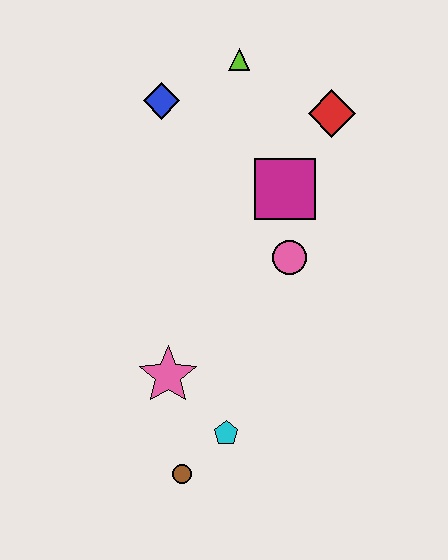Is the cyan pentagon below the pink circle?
Yes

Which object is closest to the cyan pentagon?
The brown circle is closest to the cyan pentagon.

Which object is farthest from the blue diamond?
The brown circle is farthest from the blue diamond.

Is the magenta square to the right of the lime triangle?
Yes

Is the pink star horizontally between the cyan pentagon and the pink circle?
No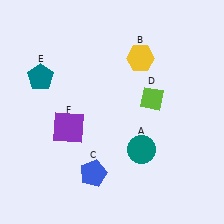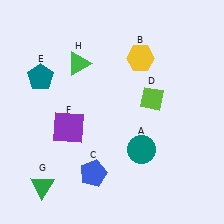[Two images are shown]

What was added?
A green triangle (G), a green triangle (H) were added in Image 2.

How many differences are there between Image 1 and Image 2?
There are 2 differences between the two images.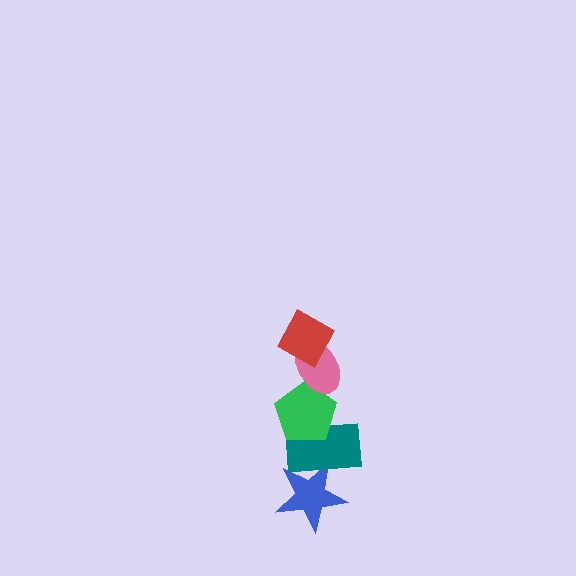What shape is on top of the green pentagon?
The pink ellipse is on top of the green pentagon.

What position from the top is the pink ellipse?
The pink ellipse is 2nd from the top.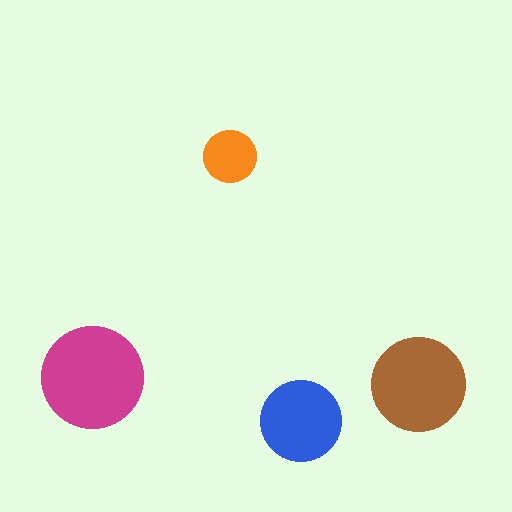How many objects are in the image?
There are 4 objects in the image.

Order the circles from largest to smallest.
the magenta one, the brown one, the blue one, the orange one.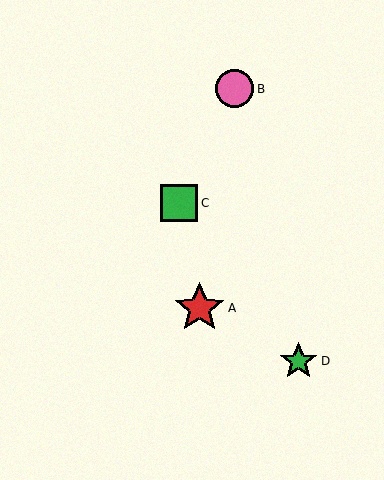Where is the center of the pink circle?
The center of the pink circle is at (235, 89).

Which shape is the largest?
The red star (labeled A) is the largest.